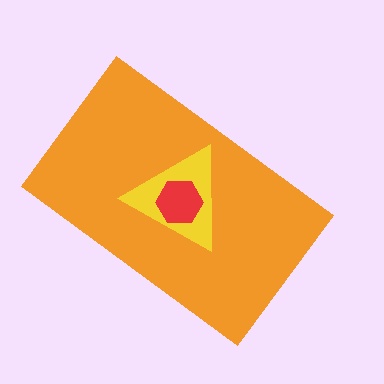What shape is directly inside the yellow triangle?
The red hexagon.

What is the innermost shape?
The red hexagon.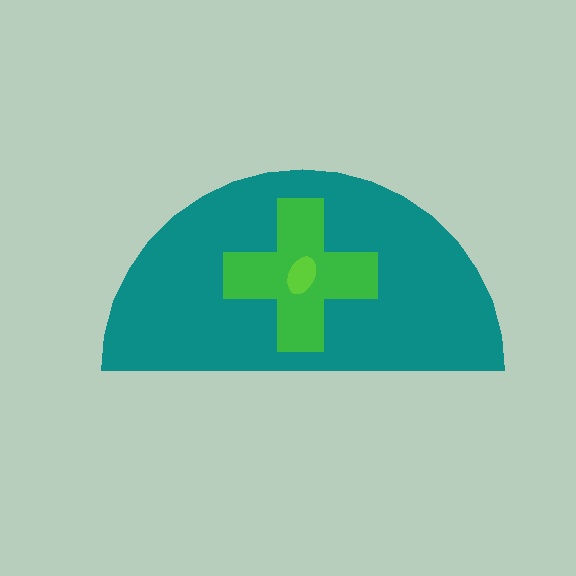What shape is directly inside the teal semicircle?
The green cross.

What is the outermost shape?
The teal semicircle.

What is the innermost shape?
The lime ellipse.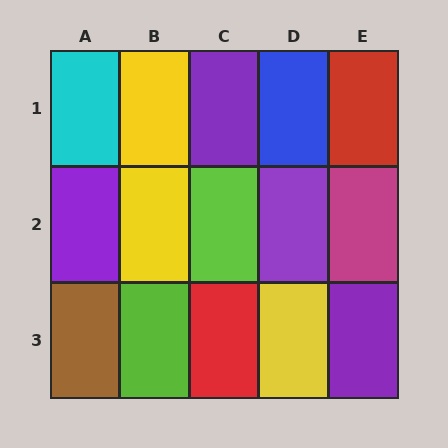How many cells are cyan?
1 cell is cyan.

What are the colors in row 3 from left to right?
Brown, lime, red, yellow, purple.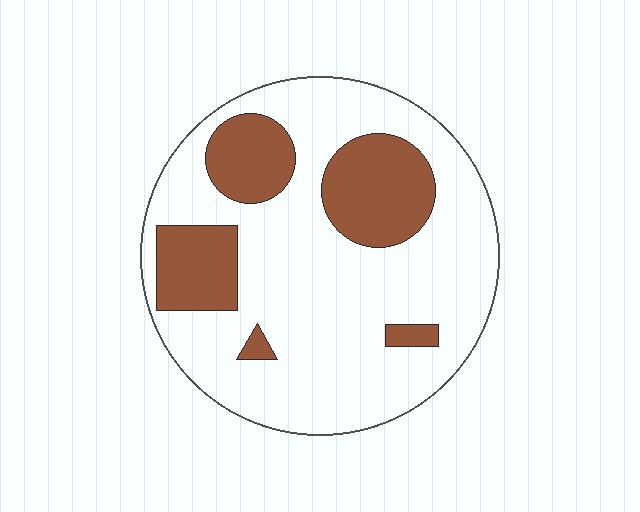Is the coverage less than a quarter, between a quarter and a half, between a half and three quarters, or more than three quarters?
Between a quarter and a half.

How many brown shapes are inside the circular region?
5.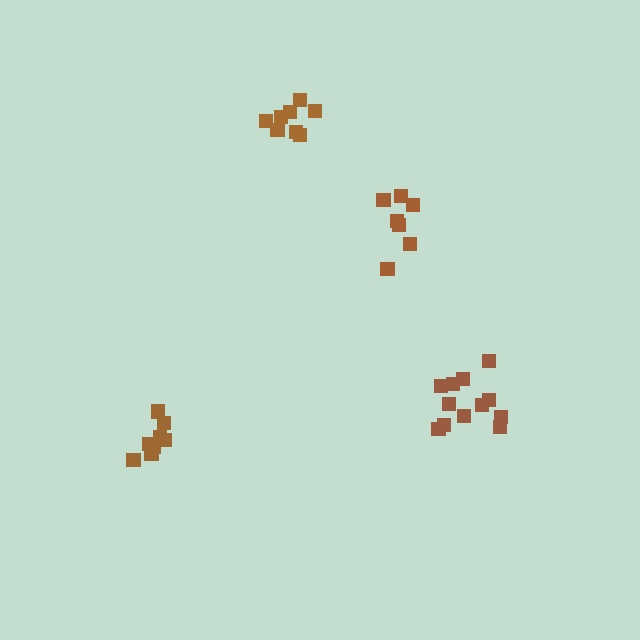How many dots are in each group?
Group 1: 7 dots, Group 2: 12 dots, Group 3: 8 dots, Group 4: 8 dots (35 total).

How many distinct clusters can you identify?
There are 4 distinct clusters.